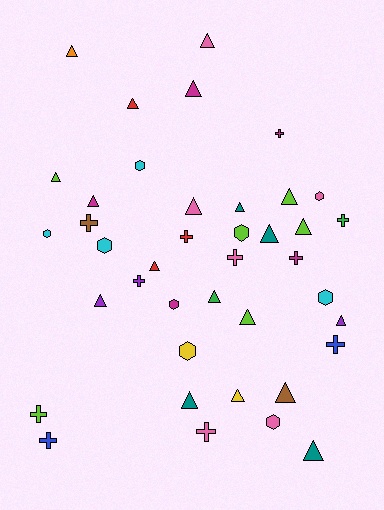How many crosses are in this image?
There are 11 crosses.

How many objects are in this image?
There are 40 objects.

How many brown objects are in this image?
There are 2 brown objects.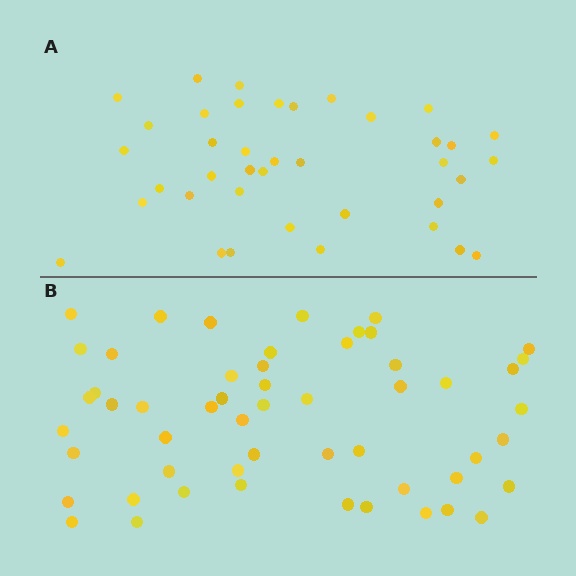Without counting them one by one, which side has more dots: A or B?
Region B (the bottom region) has more dots.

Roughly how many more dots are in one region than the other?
Region B has approximately 15 more dots than region A.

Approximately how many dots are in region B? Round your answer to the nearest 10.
About 50 dots. (The exact count is 54, which rounds to 50.)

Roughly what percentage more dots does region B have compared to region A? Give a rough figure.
About 40% more.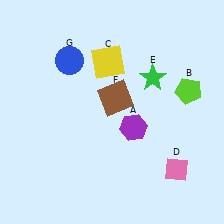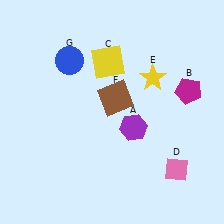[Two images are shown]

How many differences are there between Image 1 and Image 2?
There are 2 differences between the two images.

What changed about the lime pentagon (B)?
In Image 1, B is lime. In Image 2, it changed to magenta.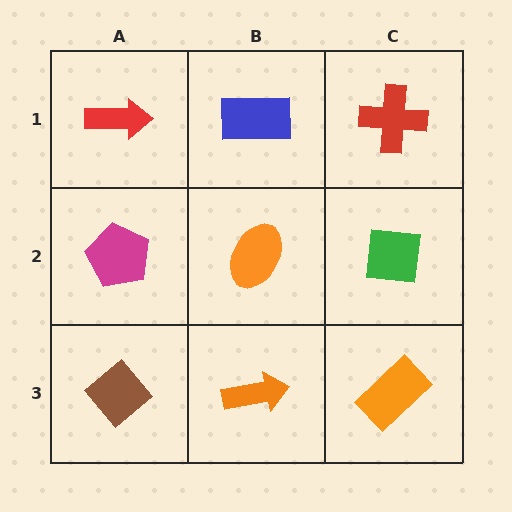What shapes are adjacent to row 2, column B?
A blue rectangle (row 1, column B), an orange arrow (row 3, column B), a magenta pentagon (row 2, column A), a green square (row 2, column C).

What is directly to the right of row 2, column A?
An orange ellipse.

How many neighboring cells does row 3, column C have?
2.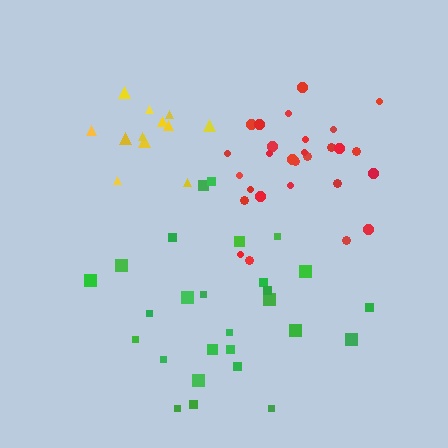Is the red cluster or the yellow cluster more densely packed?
Red.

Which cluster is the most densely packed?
Red.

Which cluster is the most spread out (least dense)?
Yellow.